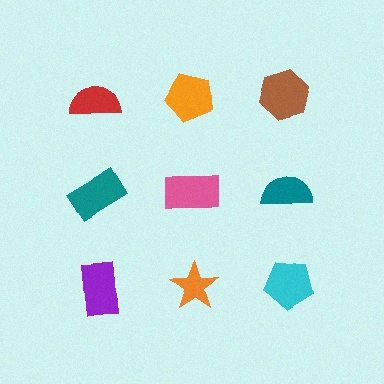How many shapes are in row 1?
3 shapes.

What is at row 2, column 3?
A teal semicircle.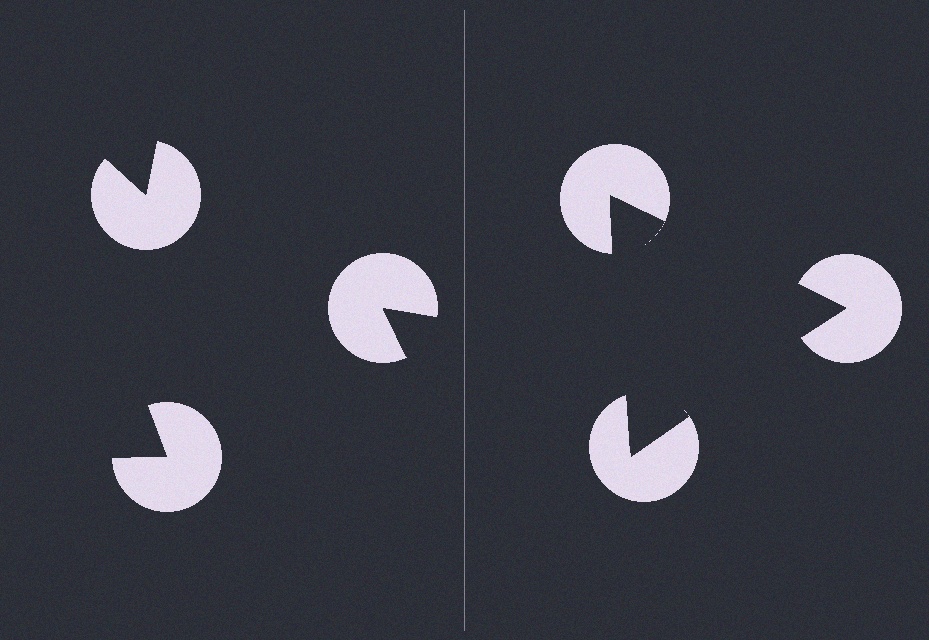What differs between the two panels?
The pac-man discs are positioned identically on both sides; only the wedge orientations differ. On the right they align to a triangle; on the left they are misaligned.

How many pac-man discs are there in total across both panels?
6 — 3 on each side.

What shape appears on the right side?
An illusory triangle.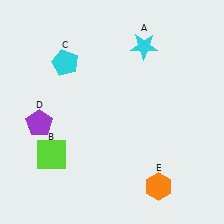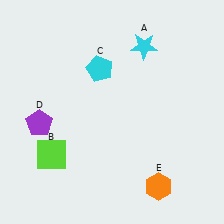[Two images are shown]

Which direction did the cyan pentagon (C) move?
The cyan pentagon (C) moved right.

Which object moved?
The cyan pentagon (C) moved right.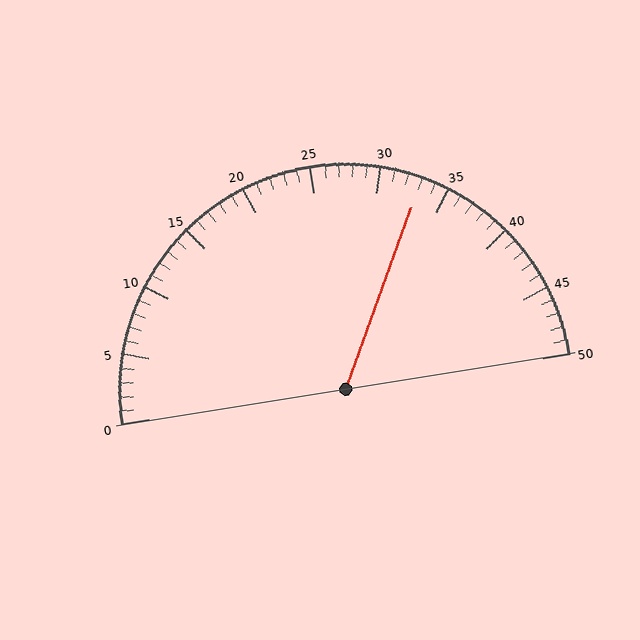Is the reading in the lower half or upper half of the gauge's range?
The reading is in the upper half of the range (0 to 50).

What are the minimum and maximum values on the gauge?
The gauge ranges from 0 to 50.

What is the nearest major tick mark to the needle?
The nearest major tick mark is 35.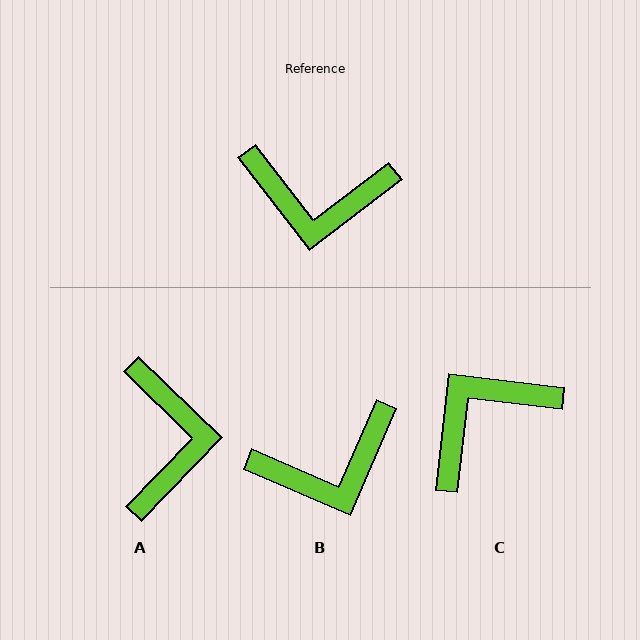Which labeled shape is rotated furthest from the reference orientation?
C, about 134 degrees away.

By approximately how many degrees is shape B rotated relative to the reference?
Approximately 29 degrees counter-clockwise.